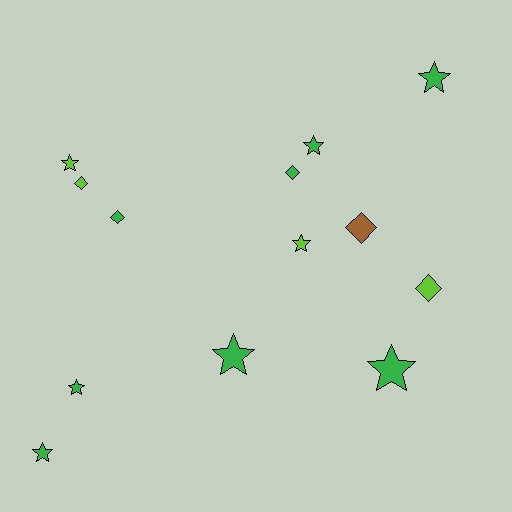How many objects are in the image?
There are 13 objects.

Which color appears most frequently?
Green, with 8 objects.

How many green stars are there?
There are 6 green stars.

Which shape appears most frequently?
Star, with 8 objects.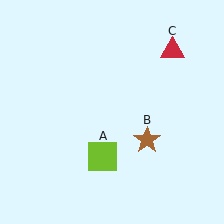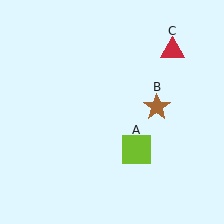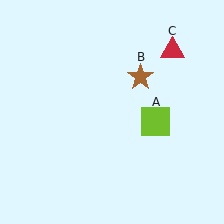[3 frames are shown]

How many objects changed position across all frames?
2 objects changed position: lime square (object A), brown star (object B).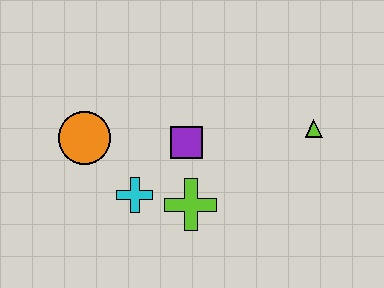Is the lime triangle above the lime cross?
Yes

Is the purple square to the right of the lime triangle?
No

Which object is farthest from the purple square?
The lime triangle is farthest from the purple square.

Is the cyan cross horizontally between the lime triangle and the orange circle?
Yes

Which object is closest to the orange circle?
The cyan cross is closest to the orange circle.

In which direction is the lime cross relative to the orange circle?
The lime cross is to the right of the orange circle.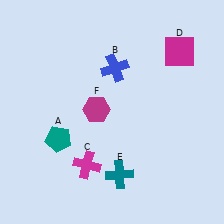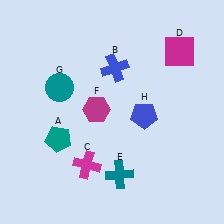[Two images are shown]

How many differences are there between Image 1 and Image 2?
There are 2 differences between the two images.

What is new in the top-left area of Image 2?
A teal circle (G) was added in the top-left area of Image 2.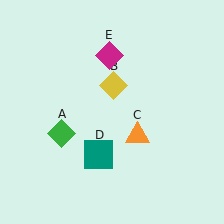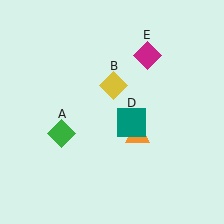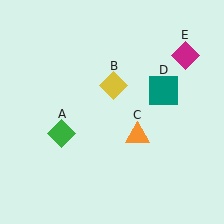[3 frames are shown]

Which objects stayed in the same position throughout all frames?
Green diamond (object A) and yellow diamond (object B) and orange triangle (object C) remained stationary.